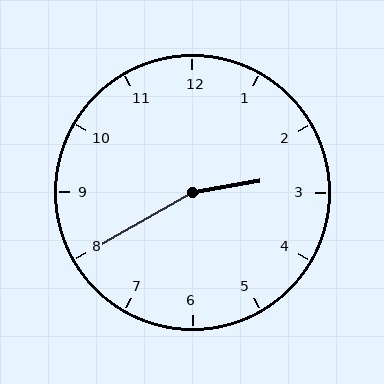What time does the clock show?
2:40.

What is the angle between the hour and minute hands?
Approximately 160 degrees.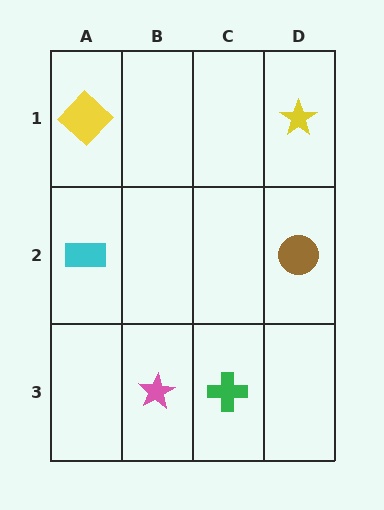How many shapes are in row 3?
2 shapes.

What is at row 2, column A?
A cyan rectangle.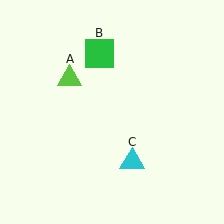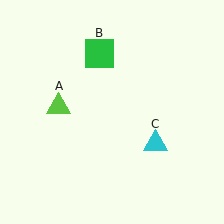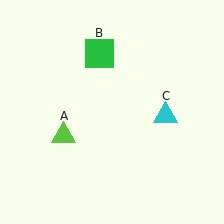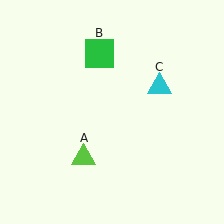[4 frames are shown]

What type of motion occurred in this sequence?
The lime triangle (object A), cyan triangle (object C) rotated counterclockwise around the center of the scene.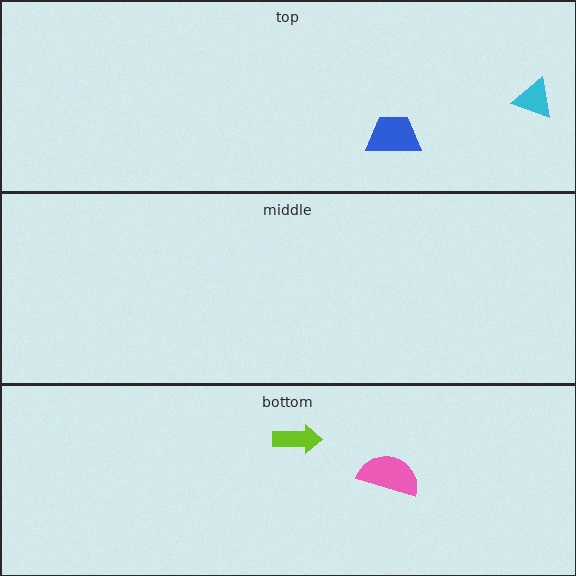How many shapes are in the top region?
2.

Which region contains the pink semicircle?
The bottom region.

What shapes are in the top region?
The blue trapezoid, the cyan triangle.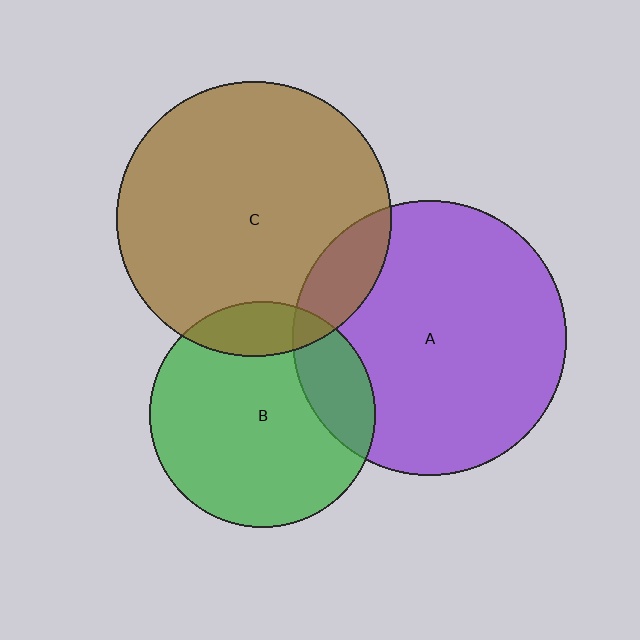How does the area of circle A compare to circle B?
Approximately 1.5 times.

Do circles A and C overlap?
Yes.